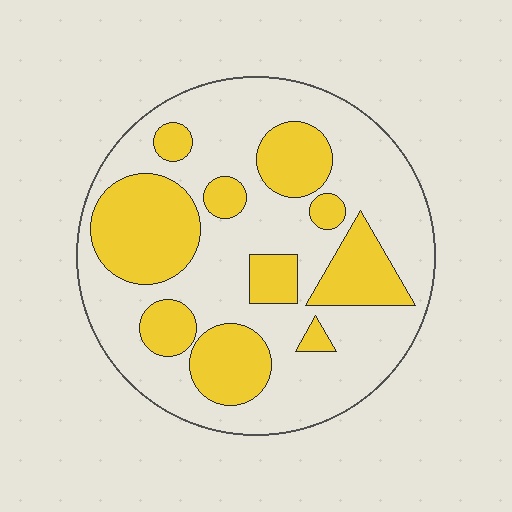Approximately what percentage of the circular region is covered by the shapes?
Approximately 35%.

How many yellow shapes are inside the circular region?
10.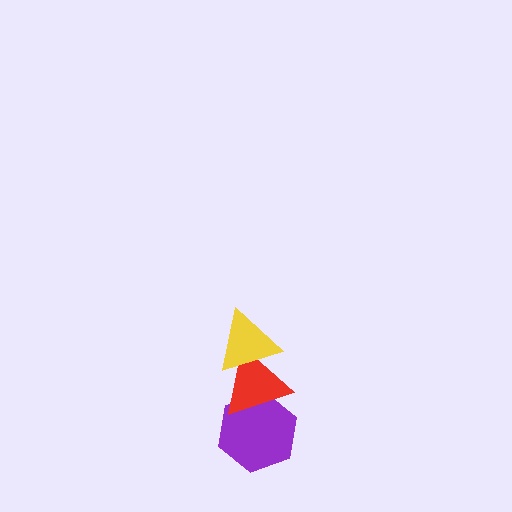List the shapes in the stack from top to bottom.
From top to bottom: the yellow triangle, the red triangle, the purple hexagon.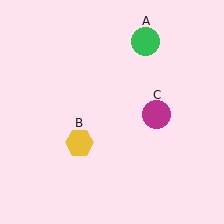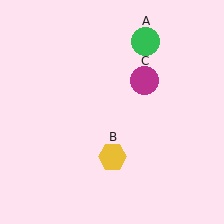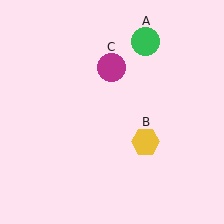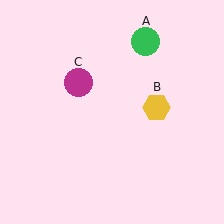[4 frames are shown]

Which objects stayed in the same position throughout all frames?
Green circle (object A) remained stationary.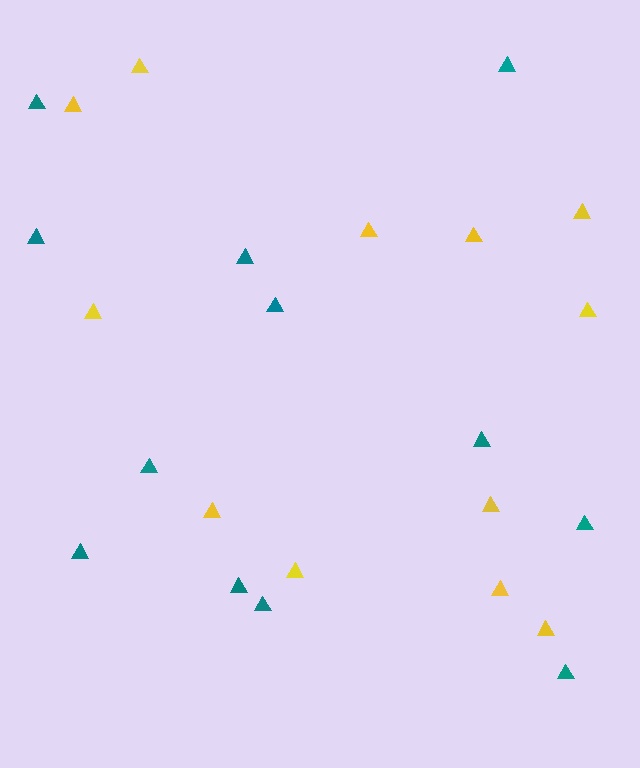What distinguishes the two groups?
There are 2 groups: one group of teal triangles (12) and one group of yellow triangles (12).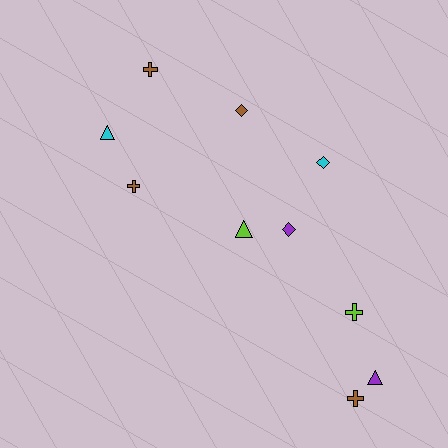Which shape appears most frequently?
Cross, with 4 objects.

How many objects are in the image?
There are 10 objects.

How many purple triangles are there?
There is 1 purple triangle.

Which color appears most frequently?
Brown, with 4 objects.